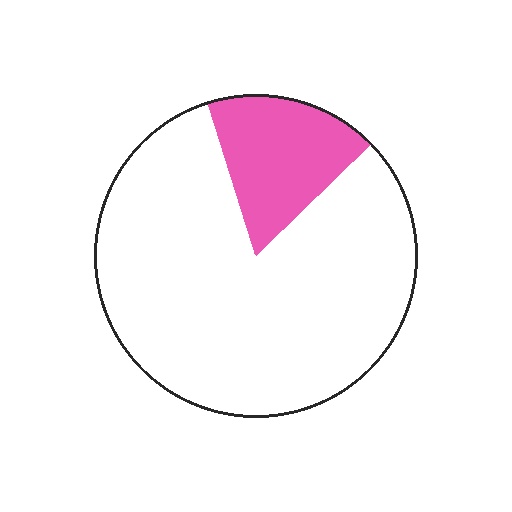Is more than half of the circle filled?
No.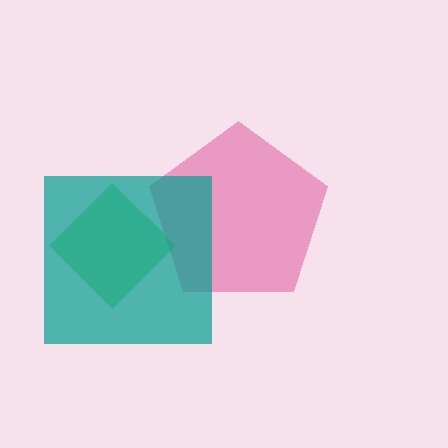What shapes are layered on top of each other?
The layered shapes are: a pink pentagon, a green diamond, a teal square.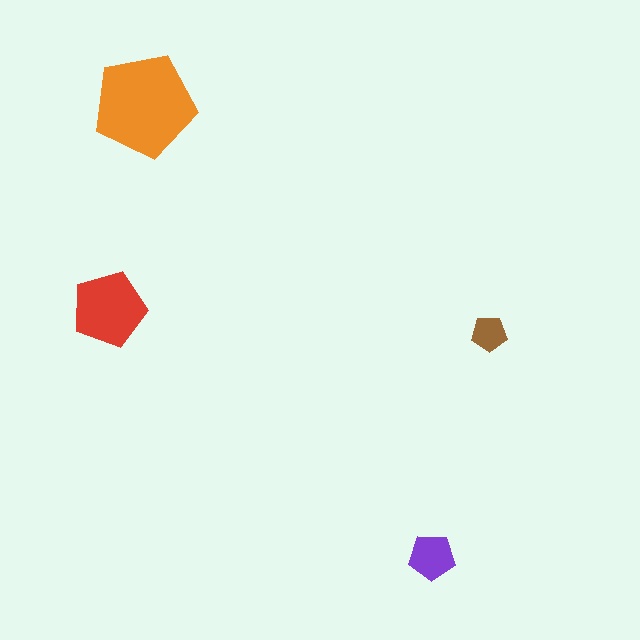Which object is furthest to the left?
The red pentagon is leftmost.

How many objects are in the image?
There are 4 objects in the image.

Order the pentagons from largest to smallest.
the orange one, the red one, the purple one, the brown one.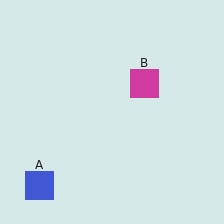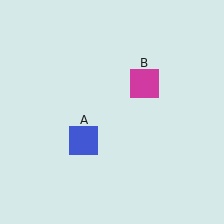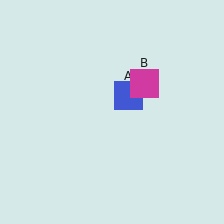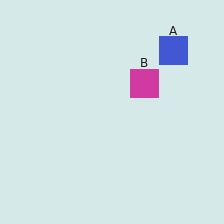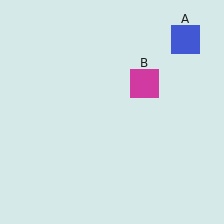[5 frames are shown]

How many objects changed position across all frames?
1 object changed position: blue square (object A).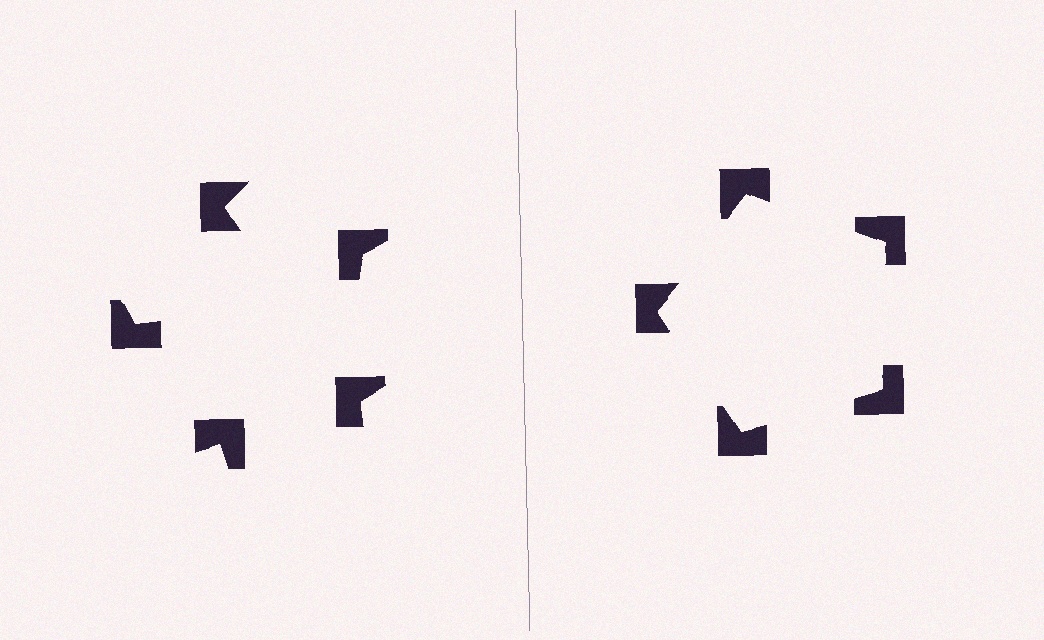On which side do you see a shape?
An illusory pentagon appears on the right side. On the left side the wedge cuts are rotated, so no coherent shape forms.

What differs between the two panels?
The notched squares are positioned identically on both sides; only the wedge orientations differ. On the right they align to a pentagon; on the left they are misaligned.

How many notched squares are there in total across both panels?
10 — 5 on each side.